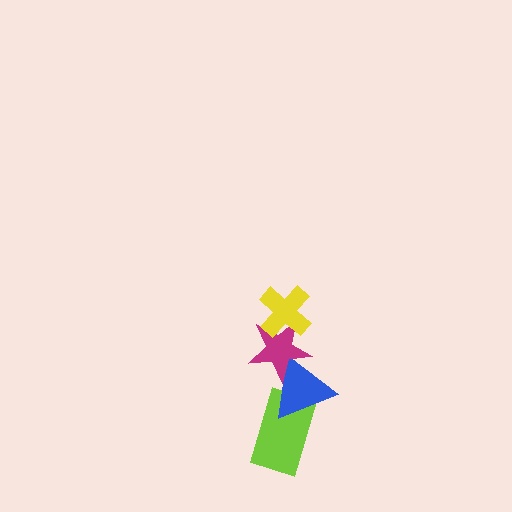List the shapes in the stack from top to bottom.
From top to bottom: the yellow cross, the magenta star, the blue triangle, the lime rectangle.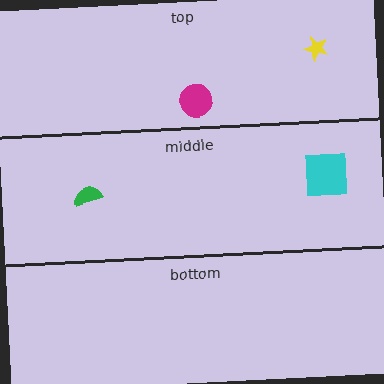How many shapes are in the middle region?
2.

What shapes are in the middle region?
The cyan square, the green semicircle.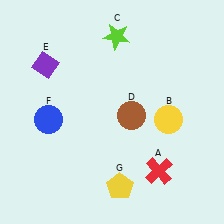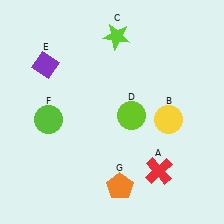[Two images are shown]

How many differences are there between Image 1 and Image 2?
There are 3 differences between the two images.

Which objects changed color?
D changed from brown to lime. F changed from blue to lime. G changed from yellow to orange.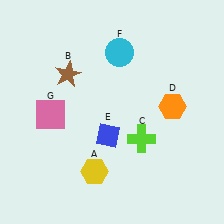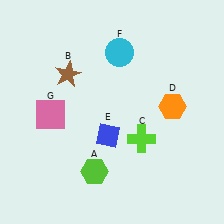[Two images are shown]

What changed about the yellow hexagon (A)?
In Image 1, A is yellow. In Image 2, it changed to lime.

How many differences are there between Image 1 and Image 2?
There is 1 difference between the two images.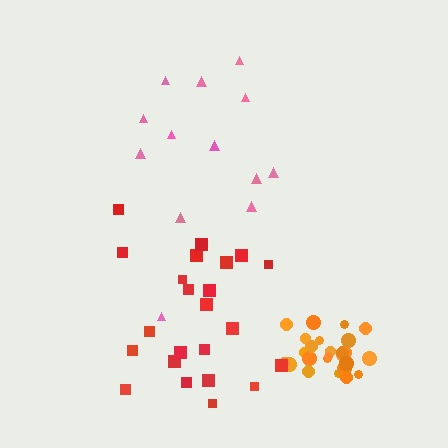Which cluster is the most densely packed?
Orange.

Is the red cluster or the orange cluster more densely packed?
Orange.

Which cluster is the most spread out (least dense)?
Pink.